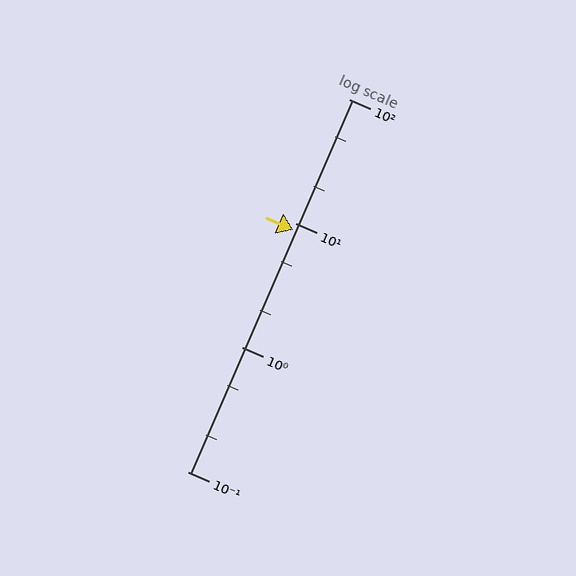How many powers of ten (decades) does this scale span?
The scale spans 3 decades, from 0.1 to 100.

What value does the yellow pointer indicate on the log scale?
The pointer indicates approximately 8.8.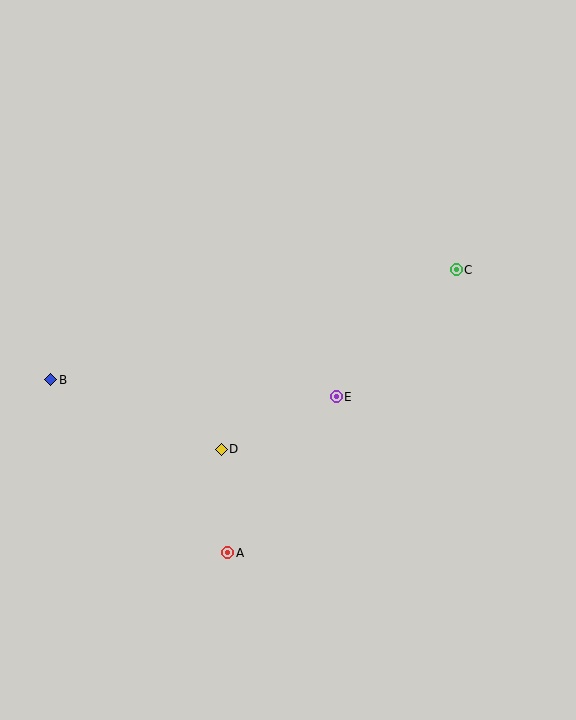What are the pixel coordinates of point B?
Point B is at (51, 380).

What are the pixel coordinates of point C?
Point C is at (456, 270).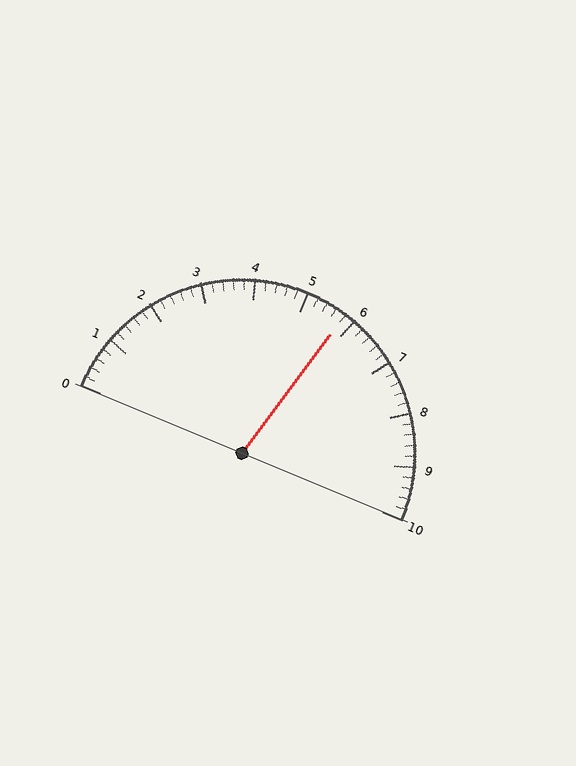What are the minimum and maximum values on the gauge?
The gauge ranges from 0 to 10.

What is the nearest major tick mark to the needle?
The nearest major tick mark is 6.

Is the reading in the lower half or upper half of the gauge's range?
The reading is in the upper half of the range (0 to 10).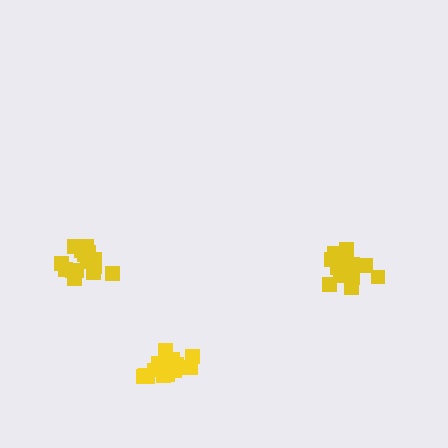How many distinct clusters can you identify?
There are 3 distinct clusters.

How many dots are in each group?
Group 1: 13 dots, Group 2: 15 dots, Group 3: 16 dots (44 total).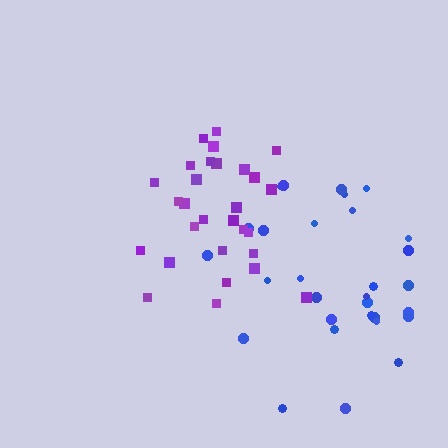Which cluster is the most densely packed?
Purple.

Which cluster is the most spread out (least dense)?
Blue.